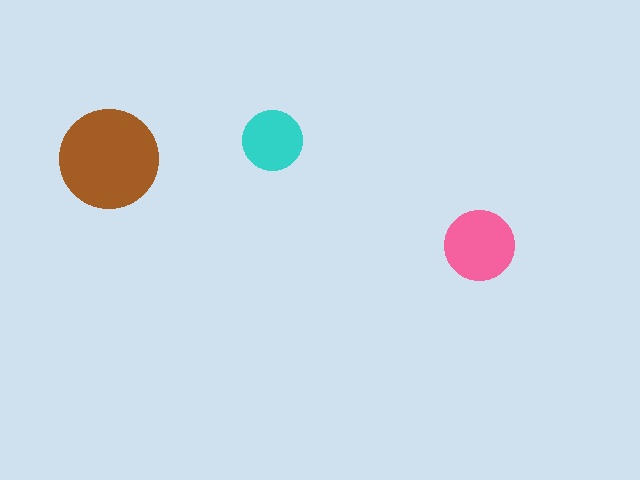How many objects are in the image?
There are 3 objects in the image.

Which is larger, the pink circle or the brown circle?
The brown one.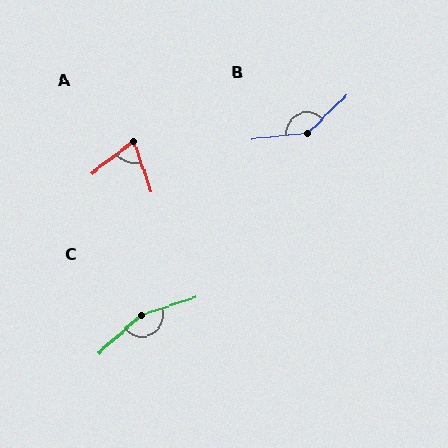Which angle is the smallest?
A, at approximately 72 degrees.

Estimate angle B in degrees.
Approximately 142 degrees.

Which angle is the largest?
C, at approximately 156 degrees.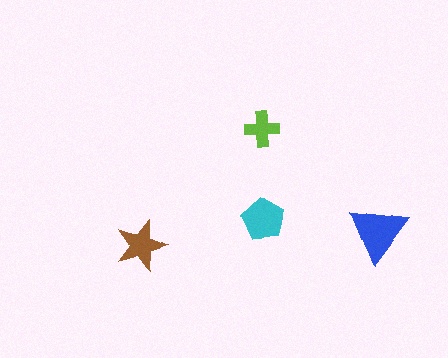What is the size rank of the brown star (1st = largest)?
3rd.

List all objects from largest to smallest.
The blue triangle, the cyan pentagon, the brown star, the lime cross.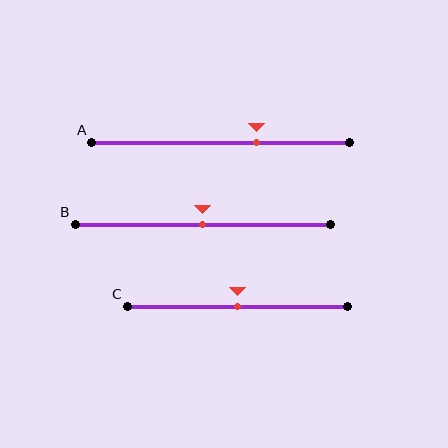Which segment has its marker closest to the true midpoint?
Segment B has its marker closest to the true midpoint.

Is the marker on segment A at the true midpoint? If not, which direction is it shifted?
No, the marker on segment A is shifted to the right by about 14% of the segment length.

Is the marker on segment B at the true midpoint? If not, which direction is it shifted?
Yes, the marker on segment B is at the true midpoint.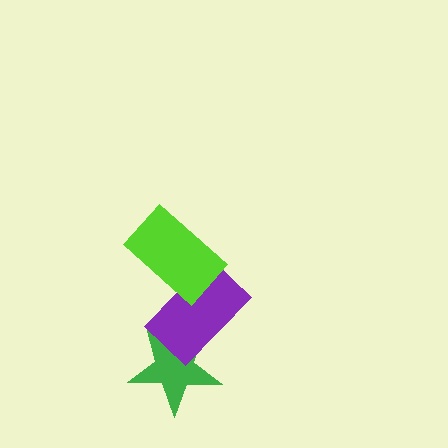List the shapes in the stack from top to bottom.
From top to bottom: the lime rectangle, the purple rectangle, the green star.